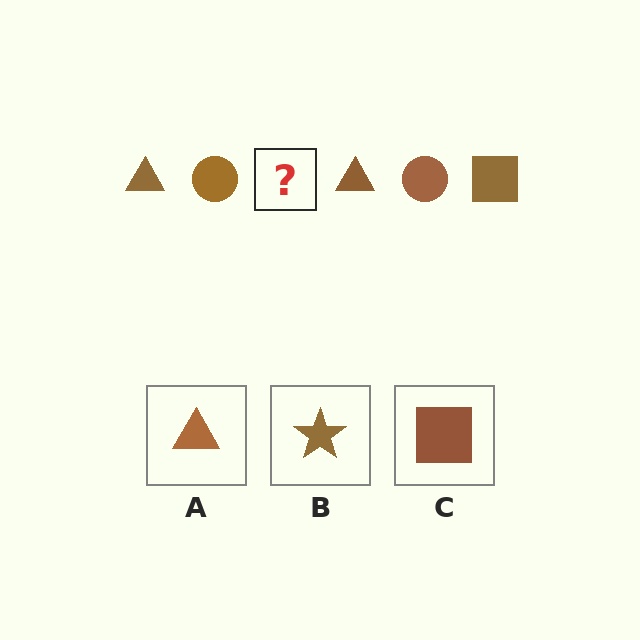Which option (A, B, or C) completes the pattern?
C.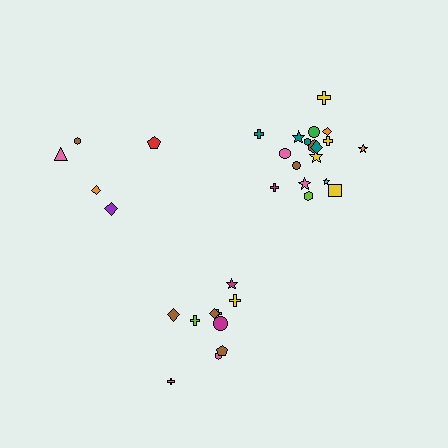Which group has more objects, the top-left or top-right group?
The top-right group.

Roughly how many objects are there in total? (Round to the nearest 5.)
Roughly 35 objects in total.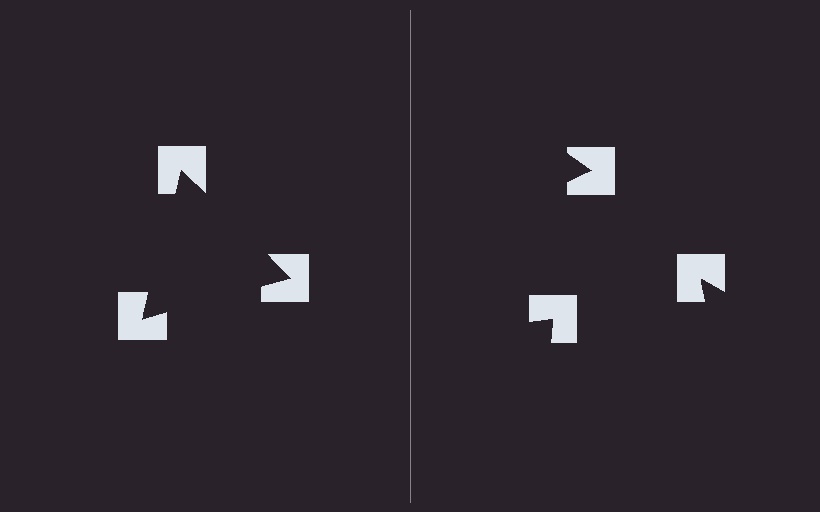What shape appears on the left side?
An illusory triangle.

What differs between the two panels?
The notched squares are positioned identically on both sides; only the wedge orientations differ. On the left they align to a triangle; on the right they are misaligned.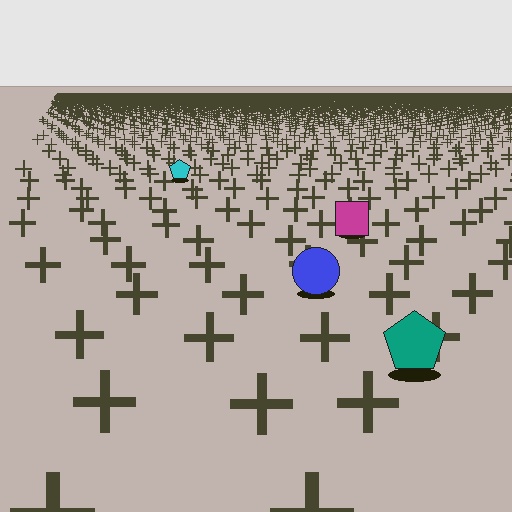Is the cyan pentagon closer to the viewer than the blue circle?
No. The blue circle is closer — you can tell from the texture gradient: the ground texture is coarser near it.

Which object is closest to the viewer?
The teal pentagon is closest. The texture marks near it are larger and more spread out.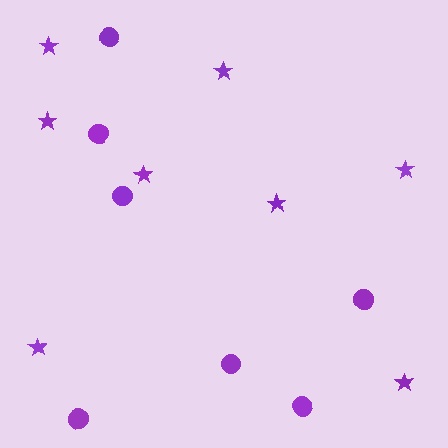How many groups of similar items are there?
There are 2 groups: one group of stars (8) and one group of circles (7).